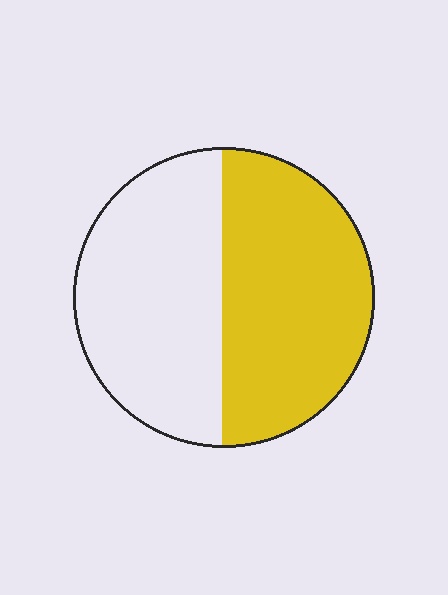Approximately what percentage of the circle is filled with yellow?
Approximately 50%.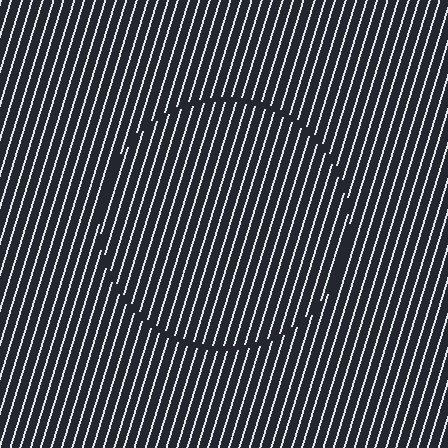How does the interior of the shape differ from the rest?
The interior of the shape contains the same grating, shifted by half a period — the contour is defined by the phase discontinuity where line-ends from the inner and outer gratings abut.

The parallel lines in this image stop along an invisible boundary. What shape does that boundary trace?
An illusory circle. The interior of the shape contains the same grating, shifted by half a period — the contour is defined by the phase discontinuity where line-ends from the inner and outer gratings abut.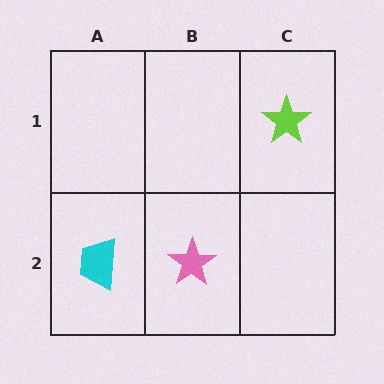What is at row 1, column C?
A lime star.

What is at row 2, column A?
A cyan trapezoid.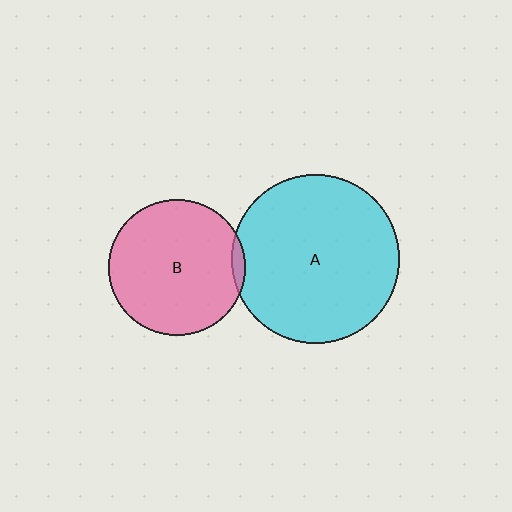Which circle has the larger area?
Circle A (cyan).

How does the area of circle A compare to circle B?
Approximately 1.5 times.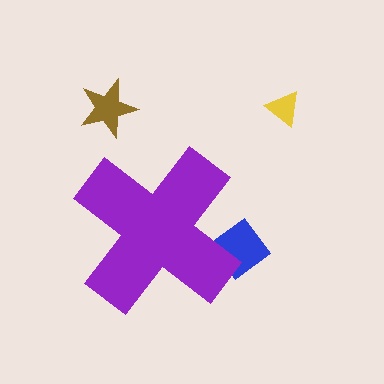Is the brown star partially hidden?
No, the brown star is fully visible.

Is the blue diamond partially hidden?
Yes, the blue diamond is partially hidden behind the purple cross.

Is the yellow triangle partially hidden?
No, the yellow triangle is fully visible.